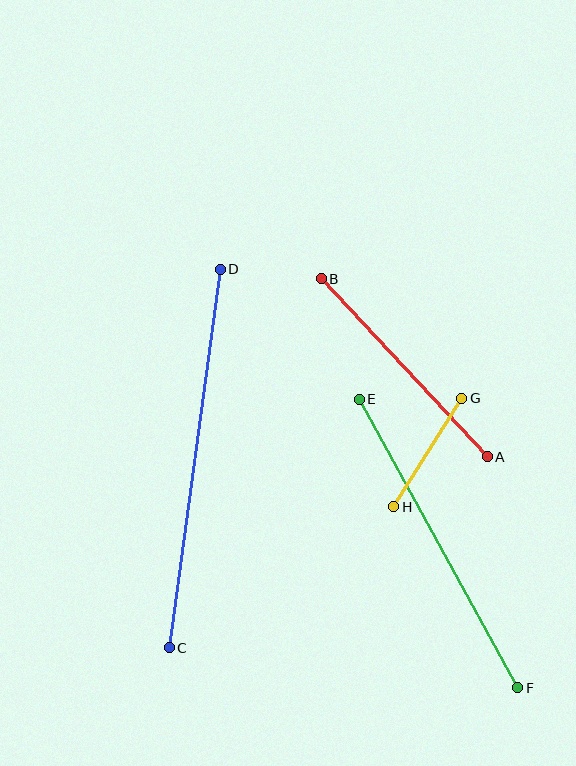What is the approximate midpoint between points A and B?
The midpoint is at approximately (404, 368) pixels.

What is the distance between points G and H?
The distance is approximately 128 pixels.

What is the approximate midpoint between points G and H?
The midpoint is at approximately (428, 452) pixels.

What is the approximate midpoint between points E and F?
The midpoint is at approximately (438, 543) pixels.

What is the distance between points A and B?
The distance is approximately 243 pixels.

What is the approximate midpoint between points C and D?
The midpoint is at approximately (195, 458) pixels.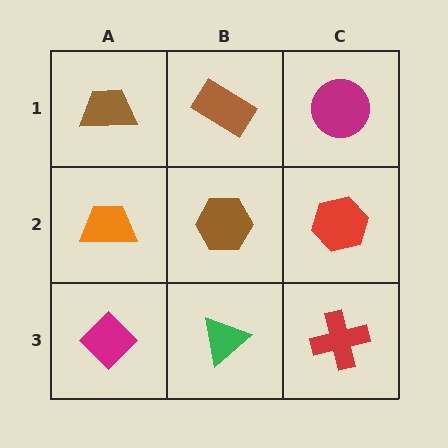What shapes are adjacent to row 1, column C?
A red hexagon (row 2, column C), a brown rectangle (row 1, column B).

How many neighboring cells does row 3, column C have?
2.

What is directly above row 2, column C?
A magenta circle.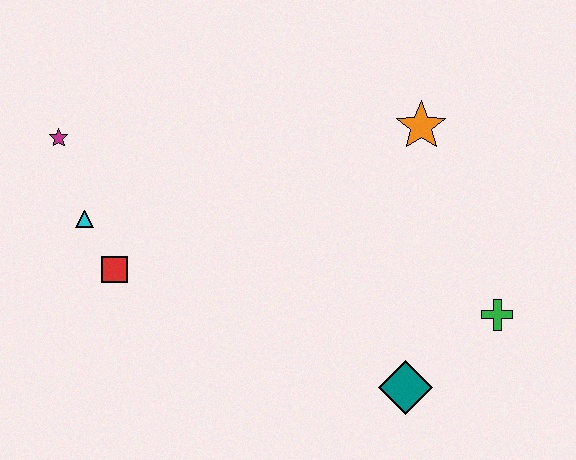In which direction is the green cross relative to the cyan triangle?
The green cross is to the right of the cyan triangle.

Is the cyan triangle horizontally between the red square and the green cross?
No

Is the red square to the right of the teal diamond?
No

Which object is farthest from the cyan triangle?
The green cross is farthest from the cyan triangle.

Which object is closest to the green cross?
The teal diamond is closest to the green cross.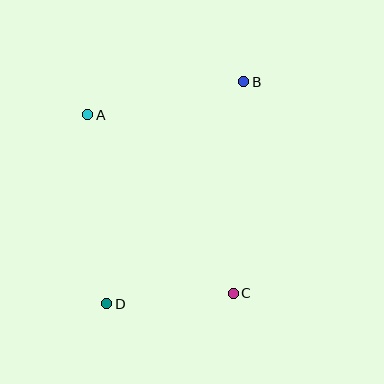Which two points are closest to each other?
Points C and D are closest to each other.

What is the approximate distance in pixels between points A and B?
The distance between A and B is approximately 159 pixels.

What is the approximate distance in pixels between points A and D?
The distance between A and D is approximately 190 pixels.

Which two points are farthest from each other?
Points B and D are farthest from each other.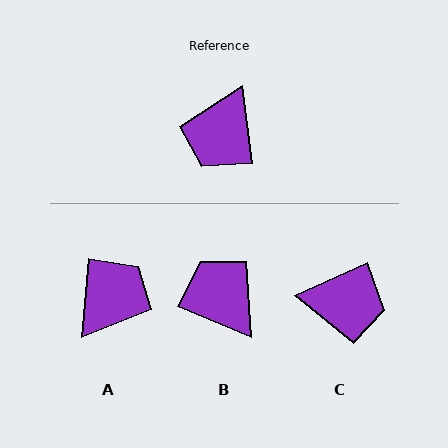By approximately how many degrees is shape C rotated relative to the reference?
Approximately 107 degrees counter-clockwise.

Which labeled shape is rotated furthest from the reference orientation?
A, about 168 degrees away.